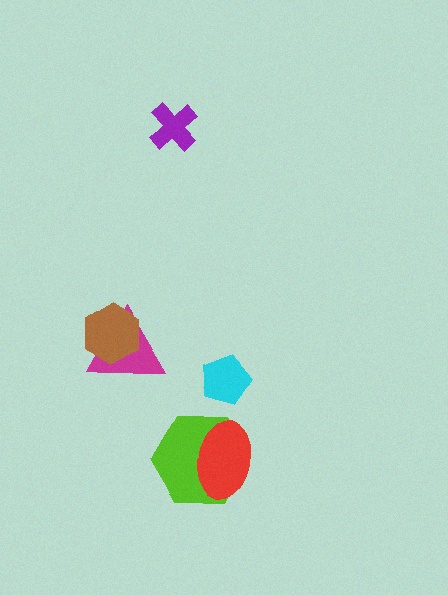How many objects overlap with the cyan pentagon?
0 objects overlap with the cyan pentagon.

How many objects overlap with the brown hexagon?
1 object overlaps with the brown hexagon.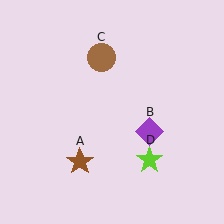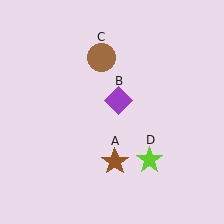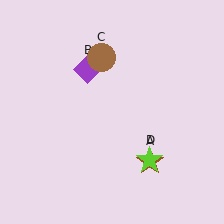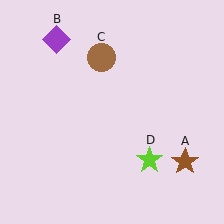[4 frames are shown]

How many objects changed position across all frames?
2 objects changed position: brown star (object A), purple diamond (object B).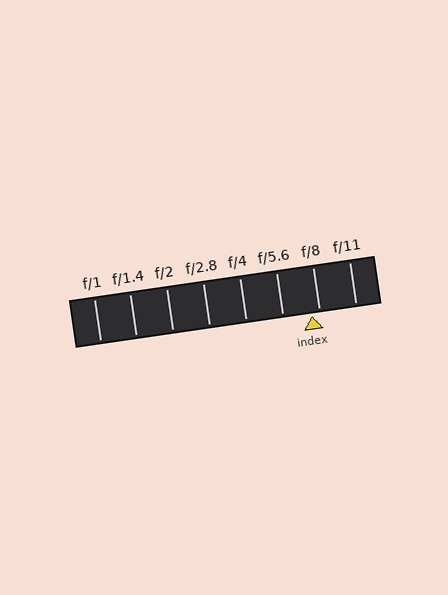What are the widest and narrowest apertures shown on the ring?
The widest aperture shown is f/1 and the narrowest is f/11.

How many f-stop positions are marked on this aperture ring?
There are 8 f-stop positions marked.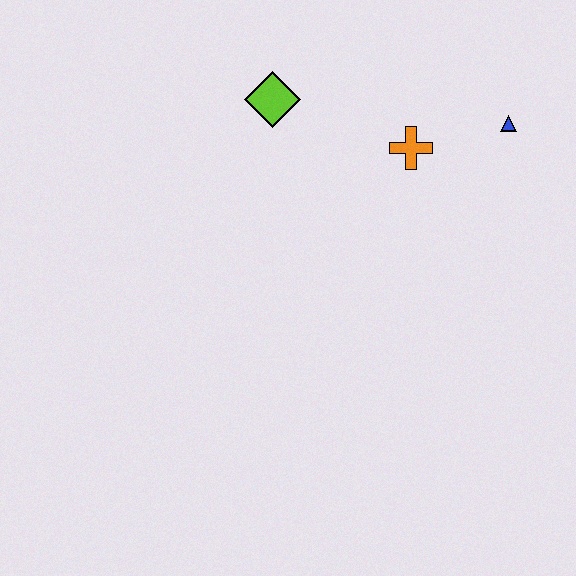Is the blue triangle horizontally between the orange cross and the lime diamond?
No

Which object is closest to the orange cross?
The blue triangle is closest to the orange cross.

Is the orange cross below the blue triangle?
Yes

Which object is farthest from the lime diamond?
The blue triangle is farthest from the lime diamond.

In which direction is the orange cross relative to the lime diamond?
The orange cross is to the right of the lime diamond.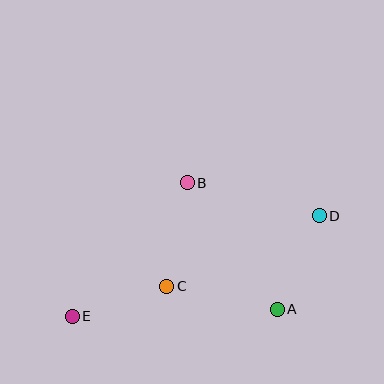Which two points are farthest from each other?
Points D and E are farthest from each other.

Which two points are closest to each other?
Points C and E are closest to each other.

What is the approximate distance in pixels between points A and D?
The distance between A and D is approximately 103 pixels.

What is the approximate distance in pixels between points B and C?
The distance between B and C is approximately 106 pixels.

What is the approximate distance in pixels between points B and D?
The distance between B and D is approximately 136 pixels.